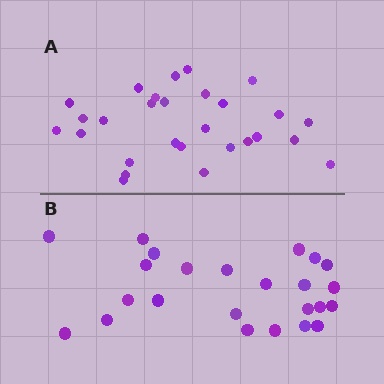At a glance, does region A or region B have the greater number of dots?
Region A (the top region) has more dots.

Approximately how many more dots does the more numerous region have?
Region A has about 4 more dots than region B.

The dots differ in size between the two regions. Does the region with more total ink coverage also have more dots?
No. Region B has more total ink coverage because its dots are larger, but region A actually contains more individual dots. Total area can be misleading — the number of items is what matters here.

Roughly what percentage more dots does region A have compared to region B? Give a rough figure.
About 15% more.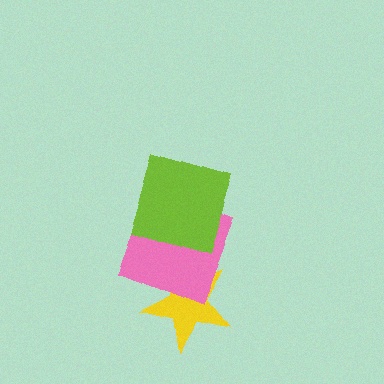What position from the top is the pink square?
The pink square is 2nd from the top.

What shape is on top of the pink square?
The lime square is on top of the pink square.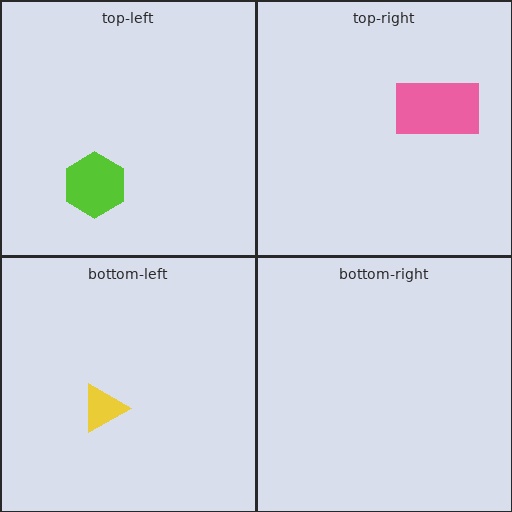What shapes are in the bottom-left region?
The yellow triangle.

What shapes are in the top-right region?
The pink rectangle.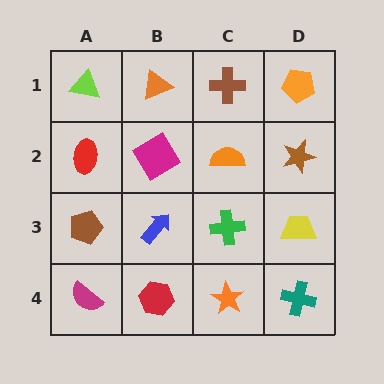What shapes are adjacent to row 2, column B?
An orange triangle (row 1, column B), a blue arrow (row 3, column B), a red ellipse (row 2, column A), an orange semicircle (row 2, column C).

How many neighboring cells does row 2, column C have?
4.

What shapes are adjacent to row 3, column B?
A magenta diamond (row 2, column B), a red hexagon (row 4, column B), a brown pentagon (row 3, column A), a green cross (row 3, column C).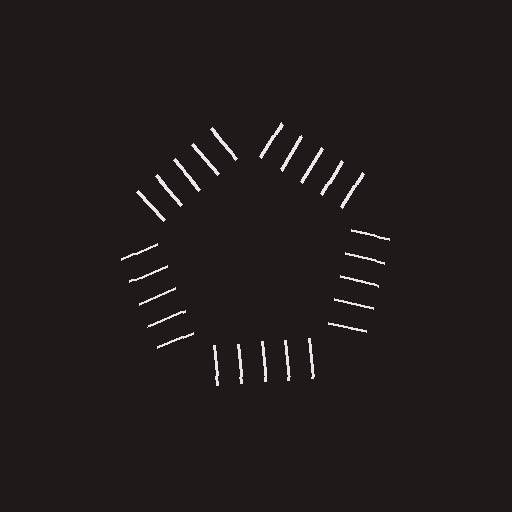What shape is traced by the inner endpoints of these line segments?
An illusory pentagon — the line segments terminate on its edges but no continuous stroke is drawn.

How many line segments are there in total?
25 — 5 along each of the 5 edges.